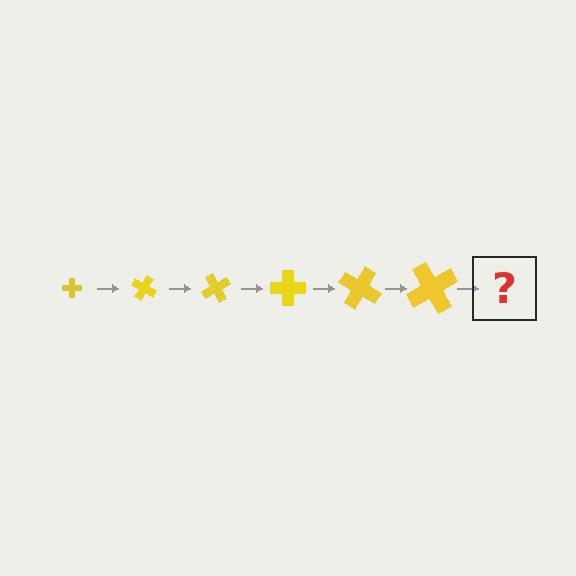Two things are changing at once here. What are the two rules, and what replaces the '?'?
The two rules are that the cross grows larger each step and it rotates 30 degrees each step. The '?' should be a cross, larger than the previous one and rotated 180 degrees from the start.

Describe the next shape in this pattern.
It should be a cross, larger than the previous one and rotated 180 degrees from the start.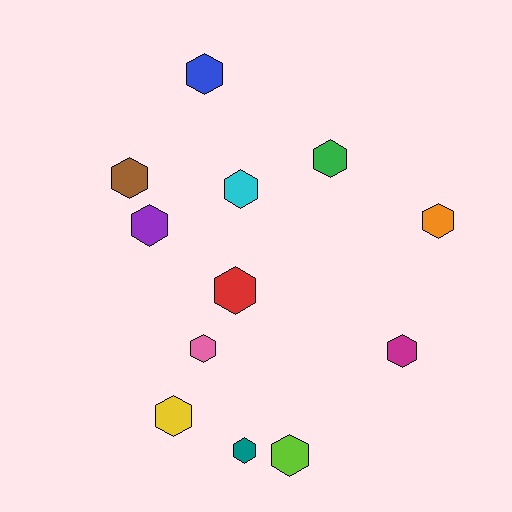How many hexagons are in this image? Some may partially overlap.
There are 12 hexagons.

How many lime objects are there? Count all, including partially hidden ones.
There is 1 lime object.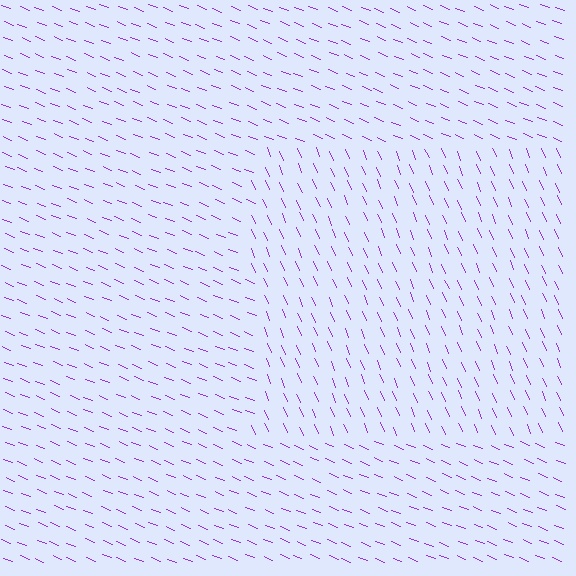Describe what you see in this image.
The image is filled with small purple line segments. A rectangle region in the image has lines oriented differently from the surrounding lines, creating a visible texture boundary.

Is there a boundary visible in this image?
Yes, there is a texture boundary formed by a change in line orientation.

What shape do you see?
I see a rectangle.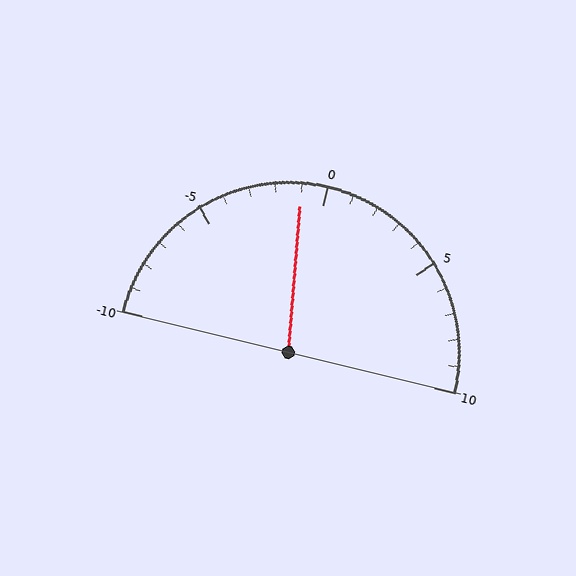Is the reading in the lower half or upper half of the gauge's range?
The reading is in the lower half of the range (-10 to 10).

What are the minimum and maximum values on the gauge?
The gauge ranges from -10 to 10.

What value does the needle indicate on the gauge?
The needle indicates approximately -1.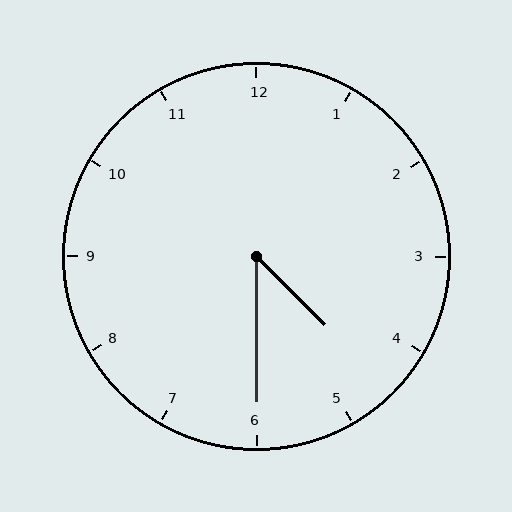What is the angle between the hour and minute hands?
Approximately 45 degrees.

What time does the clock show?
4:30.